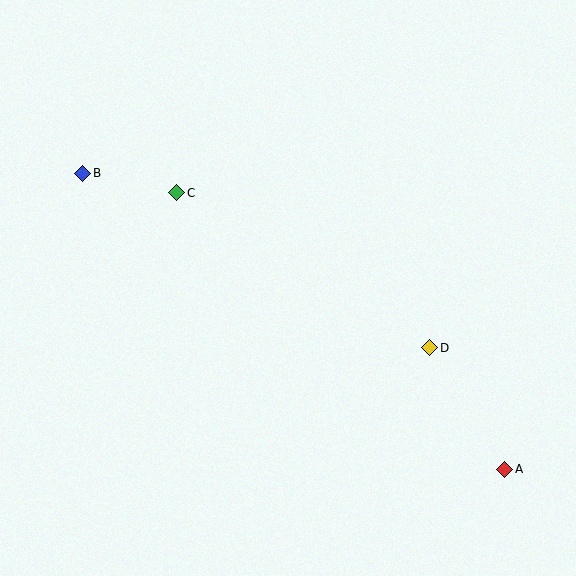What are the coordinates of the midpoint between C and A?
The midpoint between C and A is at (341, 331).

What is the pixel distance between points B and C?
The distance between B and C is 96 pixels.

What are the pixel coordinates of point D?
Point D is at (430, 348).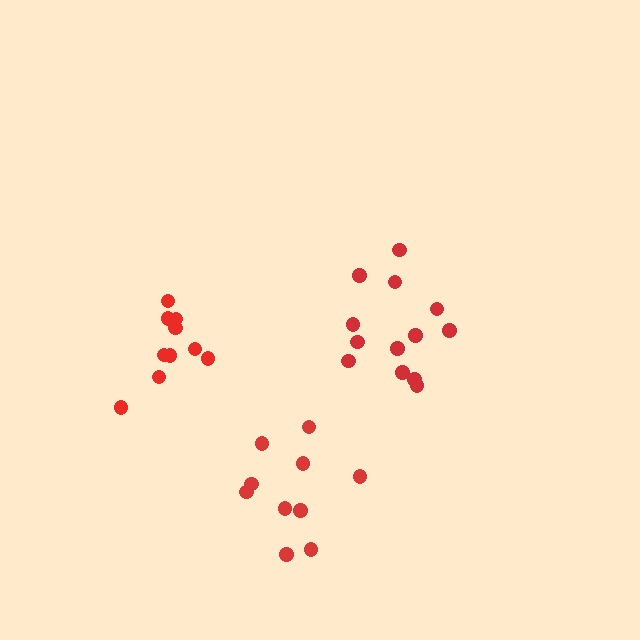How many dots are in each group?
Group 1: 10 dots, Group 2: 10 dots, Group 3: 13 dots (33 total).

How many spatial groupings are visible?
There are 3 spatial groupings.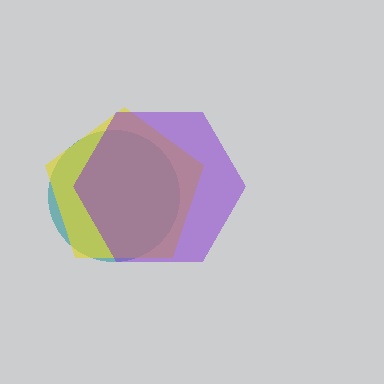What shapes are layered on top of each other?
The layered shapes are: a teal circle, a yellow pentagon, a purple hexagon.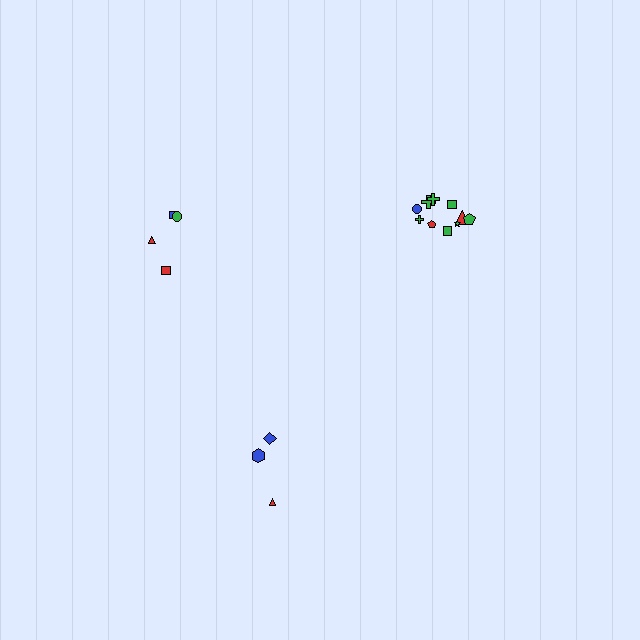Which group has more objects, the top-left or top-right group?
The top-right group.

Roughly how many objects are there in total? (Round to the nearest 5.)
Roughly 15 objects in total.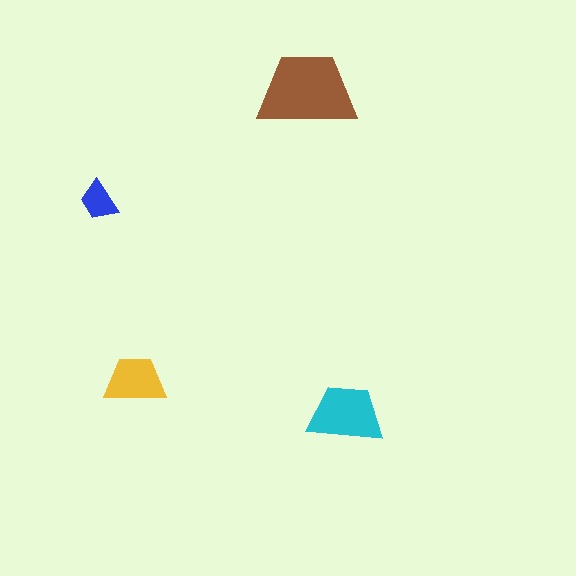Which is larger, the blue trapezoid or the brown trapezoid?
The brown one.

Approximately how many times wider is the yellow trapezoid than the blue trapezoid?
About 1.5 times wider.